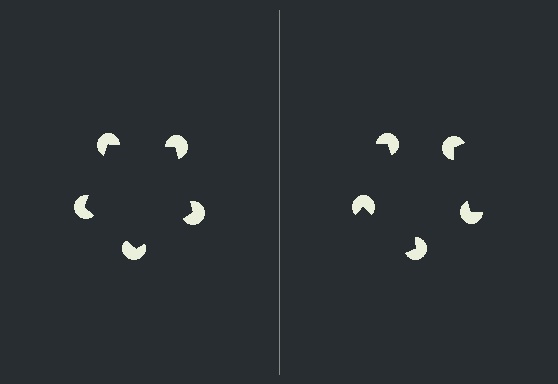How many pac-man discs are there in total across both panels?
10 — 5 on each side.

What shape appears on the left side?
An illusory pentagon.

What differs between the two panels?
The pac-man discs are positioned identically on both sides; only the wedge orientations differ. On the left they align to a pentagon; on the right they are misaligned.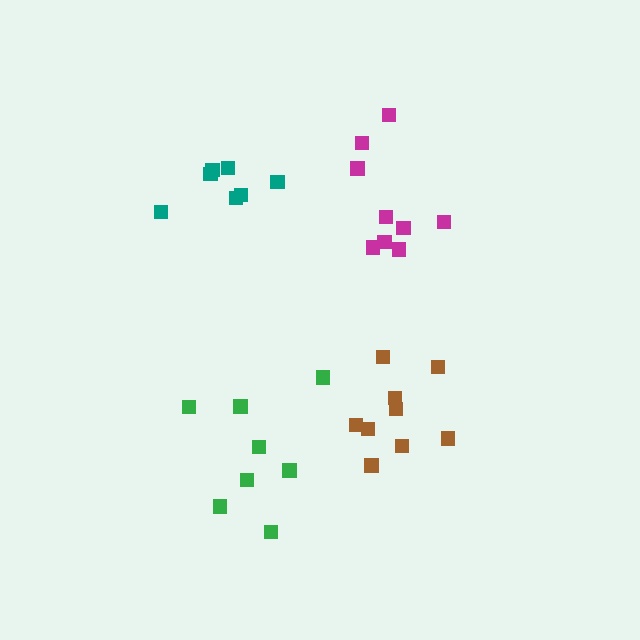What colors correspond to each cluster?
The clusters are colored: magenta, brown, green, teal.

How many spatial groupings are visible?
There are 4 spatial groupings.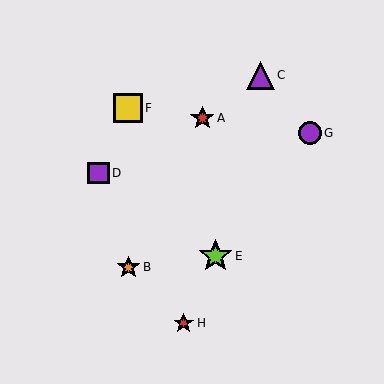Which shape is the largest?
The lime star (labeled E) is the largest.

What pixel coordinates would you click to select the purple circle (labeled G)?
Click at (310, 133) to select the purple circle G.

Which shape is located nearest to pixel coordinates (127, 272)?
The orange star (labeled B) at (129, 267) is nearest to that location.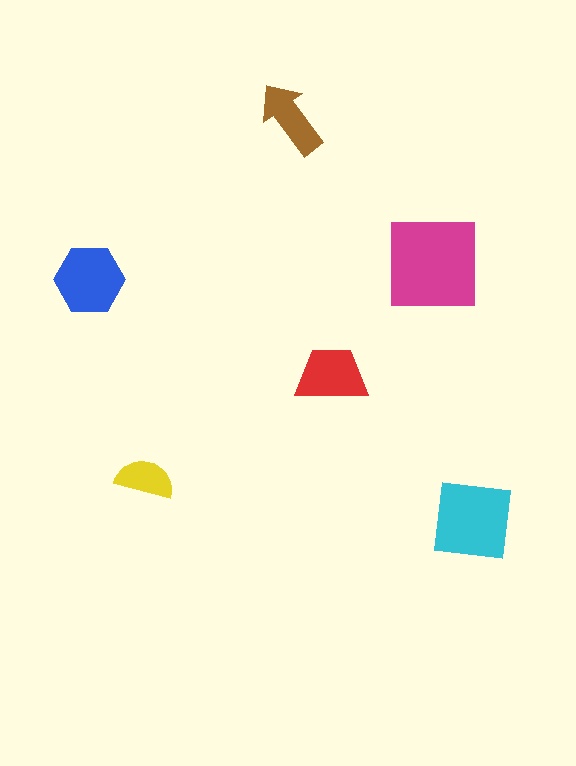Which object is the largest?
The magenta square.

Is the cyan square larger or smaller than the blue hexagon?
Larger.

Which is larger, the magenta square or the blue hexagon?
The magenta square.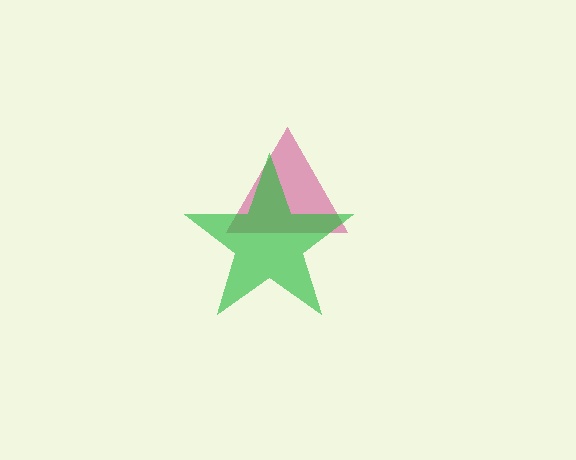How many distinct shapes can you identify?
There are 2 distinct shapes: a magenta triangle, a green star.